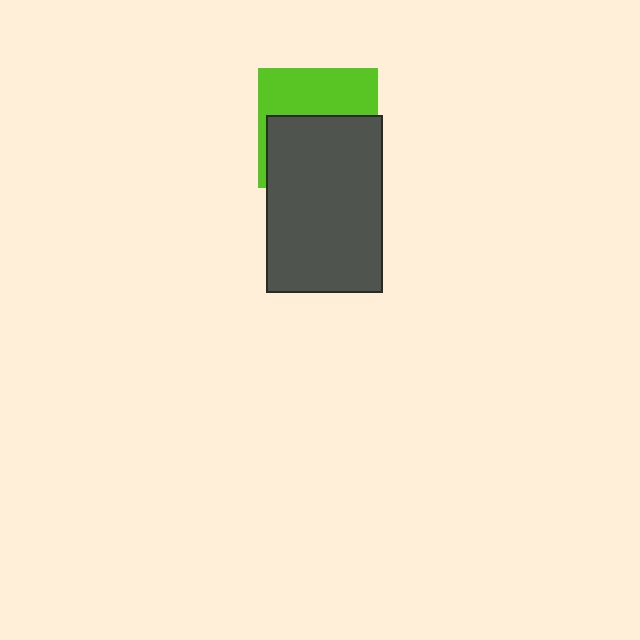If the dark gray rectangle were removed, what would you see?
You would see the complete lime square.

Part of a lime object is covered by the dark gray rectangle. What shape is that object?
It is a square.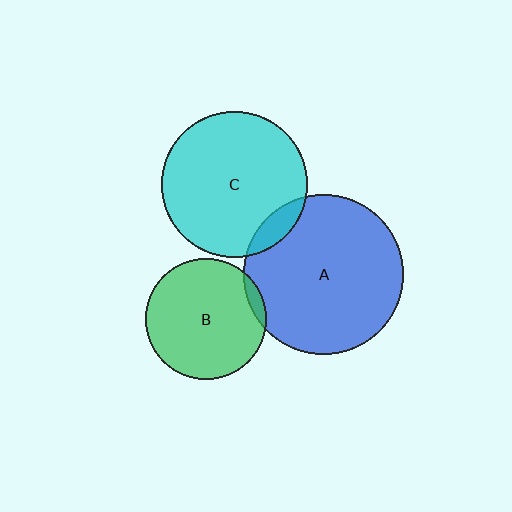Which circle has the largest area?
Circle A (blue).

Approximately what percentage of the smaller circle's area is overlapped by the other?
Approximately 10%.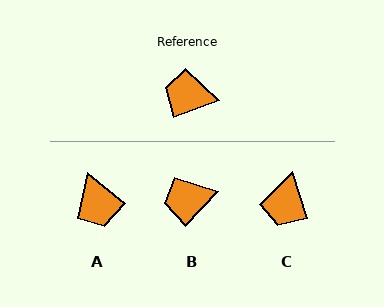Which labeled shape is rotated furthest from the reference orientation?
A, about 121 degrees away.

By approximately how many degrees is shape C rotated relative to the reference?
Approximately 89 degrees counter-clockwise.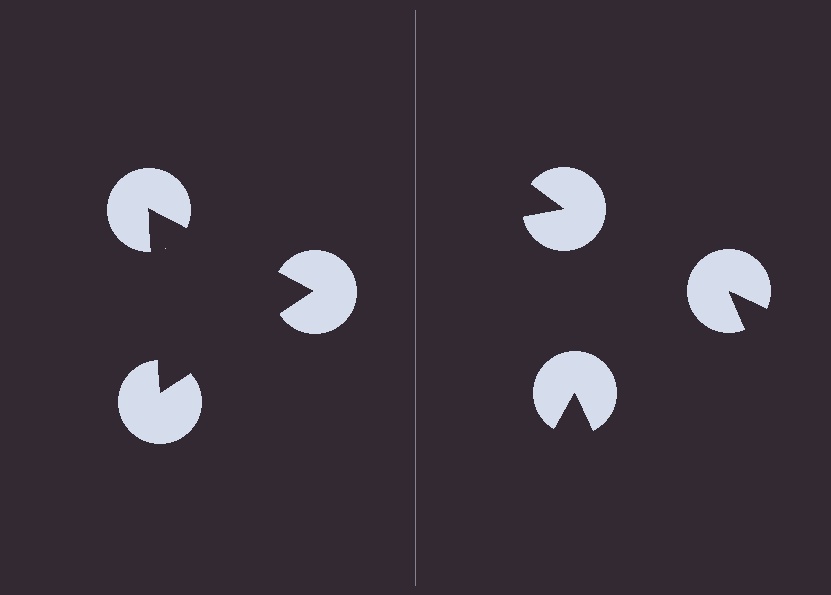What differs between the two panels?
The pac-man discs are positioned identically on both sides; only the wedge orientations differ. On the left they align to a triangle; on the right they are misaligned.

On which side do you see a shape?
An illusory triangle appears on the left side. On the right side the wedge cuts are rotated, so no coherent shape forms.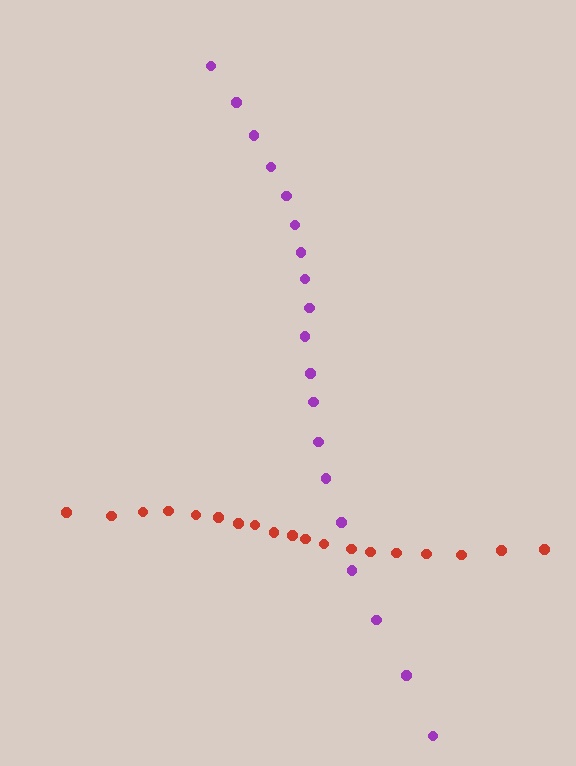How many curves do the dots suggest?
There are 2 distinct paths.